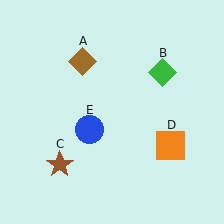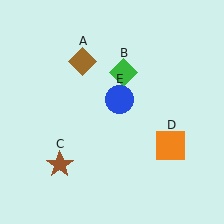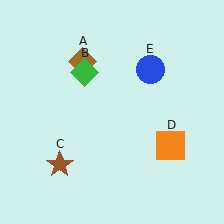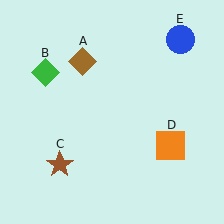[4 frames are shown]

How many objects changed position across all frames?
2 objects changed position: green diamond (object B), blue circle (object E).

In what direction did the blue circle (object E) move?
The blue circle (object E) moved up and to the right.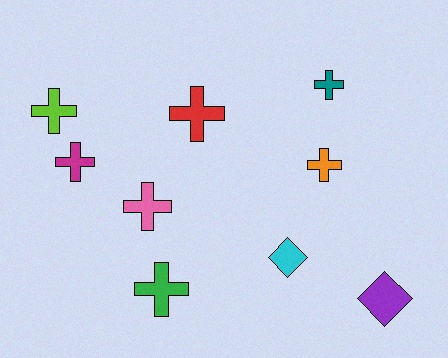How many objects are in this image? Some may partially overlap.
There are 9 objects.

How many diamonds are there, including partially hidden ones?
There are 2 diamonds.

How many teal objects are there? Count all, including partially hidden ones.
There is 1 teal object.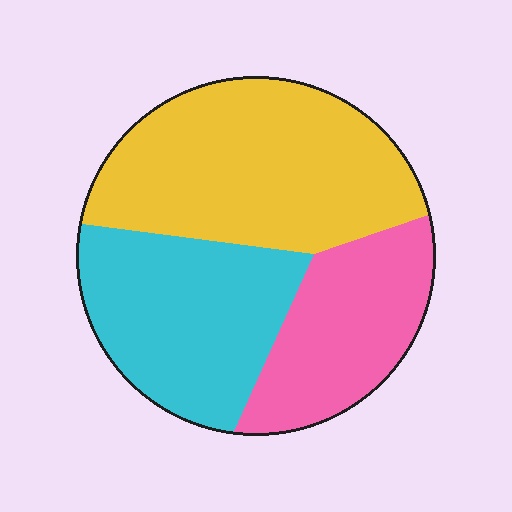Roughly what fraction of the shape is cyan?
Cyan covers 32% of the shape.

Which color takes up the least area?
Pink, at roughly 25%.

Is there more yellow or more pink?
Yellow.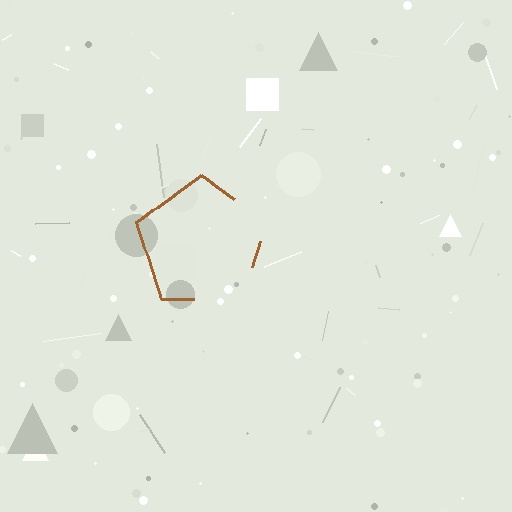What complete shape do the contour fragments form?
The contour fragments form a pentagon.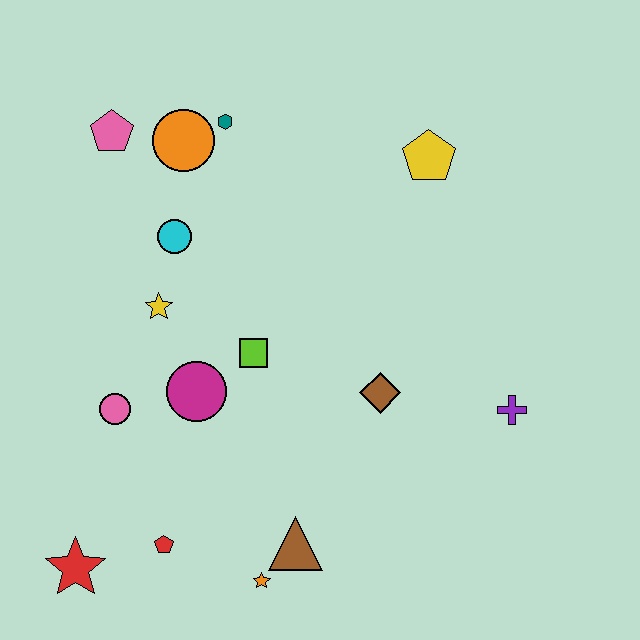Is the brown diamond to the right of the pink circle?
Yes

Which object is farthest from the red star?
The yellow pentagon is farthest from the red star.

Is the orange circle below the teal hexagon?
Yes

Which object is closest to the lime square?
The magenta circle is closest to the lime square.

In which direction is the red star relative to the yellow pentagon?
The red star is below the yellow pentagon.